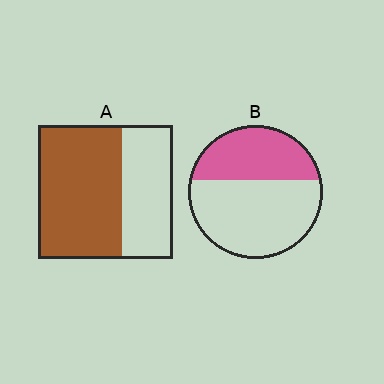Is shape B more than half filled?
No.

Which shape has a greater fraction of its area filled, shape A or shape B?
Shape A.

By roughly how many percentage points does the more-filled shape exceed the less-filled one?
By roughly 25 percentage points (A over B).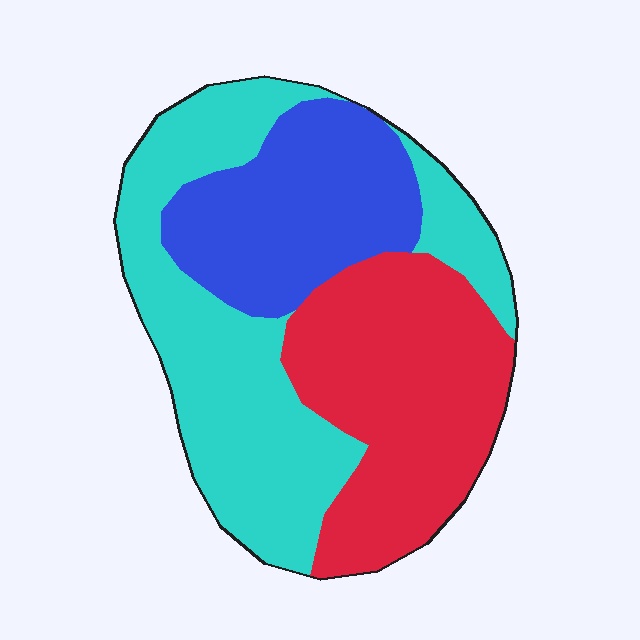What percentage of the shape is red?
Red takes up about one third (1/3) of the shape.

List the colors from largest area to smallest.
From largest to smallest: cyan, red, blue.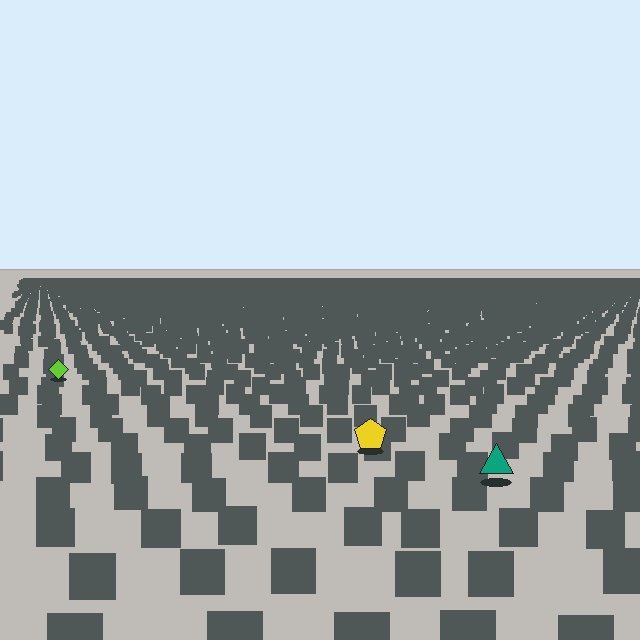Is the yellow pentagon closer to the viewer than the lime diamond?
Yes. The yellow pentagon is closer — you can tell from the texture gradient: the ground texture is coarser near it.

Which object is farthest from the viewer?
The lime diamond is farthest from the viewer. It appears smaller and the ground texture around it is denser.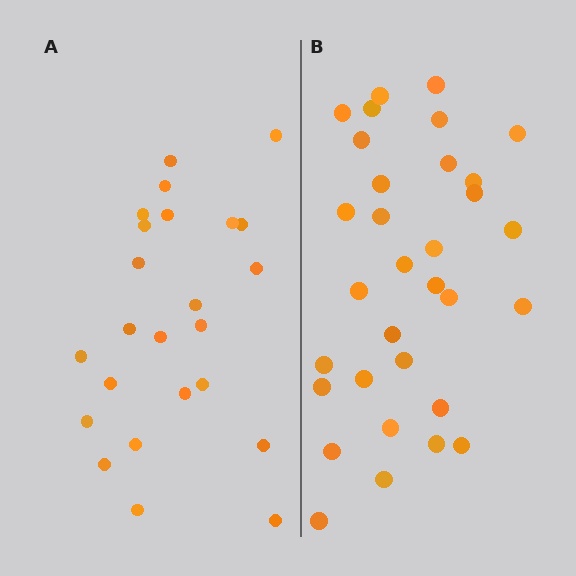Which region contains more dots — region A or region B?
Region B (the right region) has more dots.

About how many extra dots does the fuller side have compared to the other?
Region B has roughly 8 or so more dots than region A.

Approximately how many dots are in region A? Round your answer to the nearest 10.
About 20 dots. (The exact count is 24, which rounds to 20.)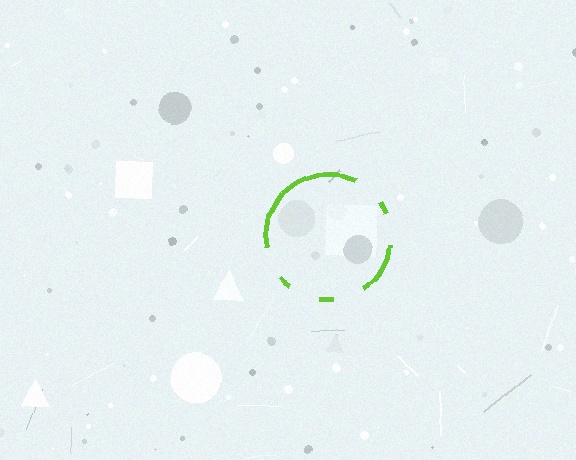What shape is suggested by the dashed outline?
The dashed outline suggests a circle.